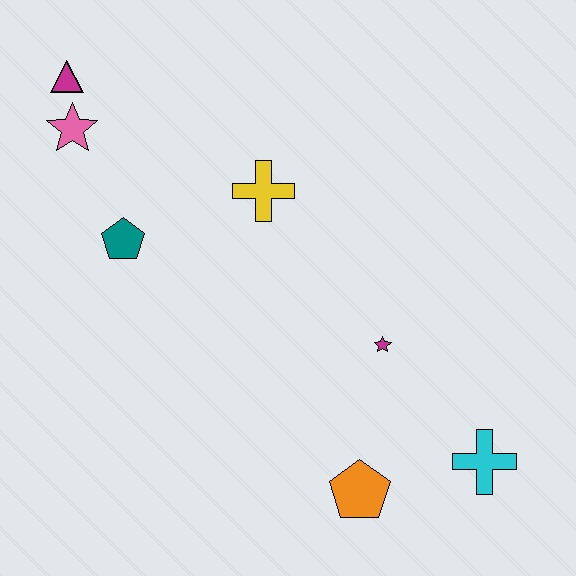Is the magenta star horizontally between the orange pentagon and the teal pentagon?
No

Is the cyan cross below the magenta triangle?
Yes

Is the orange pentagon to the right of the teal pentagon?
Yes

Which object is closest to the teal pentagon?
The pink star is closest to the teal pentagon.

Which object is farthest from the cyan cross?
The magenta triangle is farthest from the cyan cross.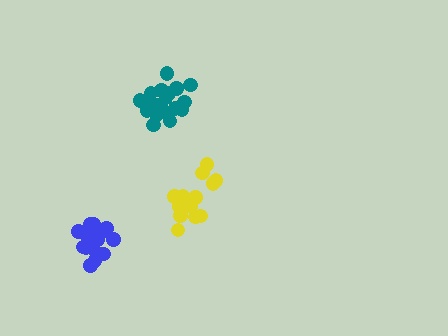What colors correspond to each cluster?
The clusters are colored: blue, yellow, teal.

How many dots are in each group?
Group 1: 18 dots, Group 2: 16 dots, Group 3: 19 dots (53 total).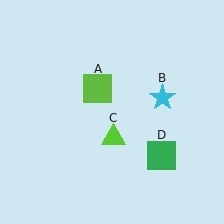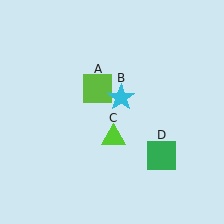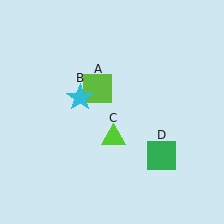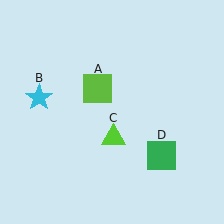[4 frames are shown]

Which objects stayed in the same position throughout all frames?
Lime square (object A) and lime triangle (object C) and green square (object D) remained stationary.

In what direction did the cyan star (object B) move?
The cyan star (object B) moved left.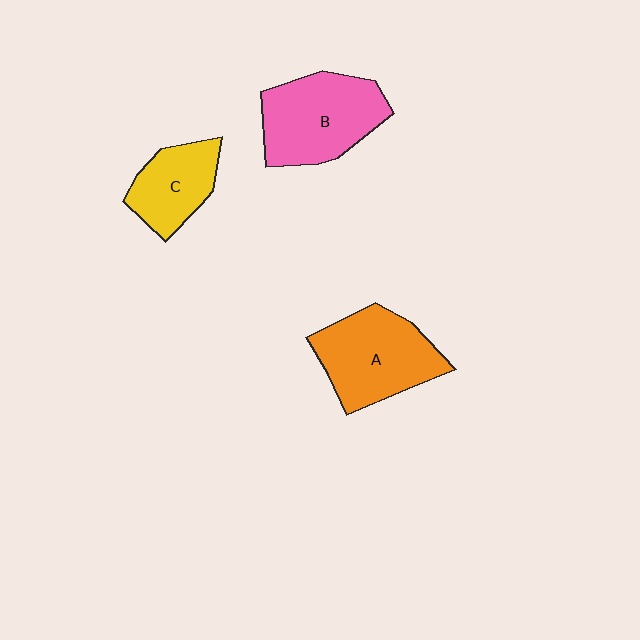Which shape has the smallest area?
Shape C (yellow).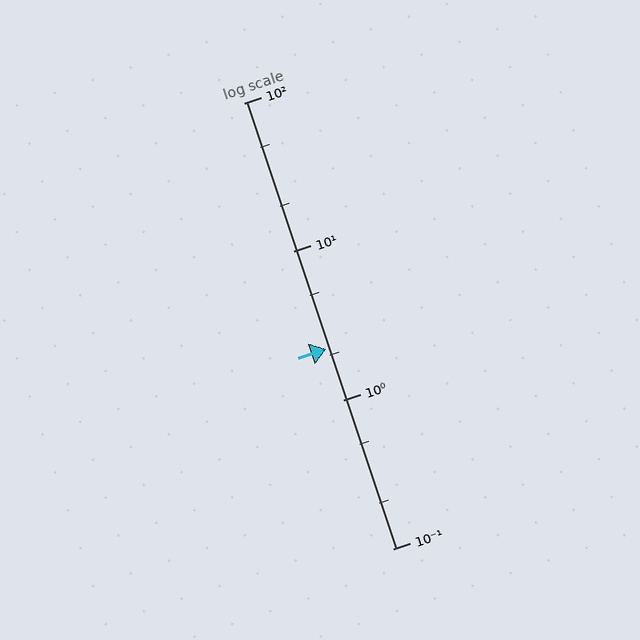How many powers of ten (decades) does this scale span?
The scale spans 3 decades, from 0.1 to 100.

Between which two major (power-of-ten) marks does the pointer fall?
The pointer is between 1 and 10.